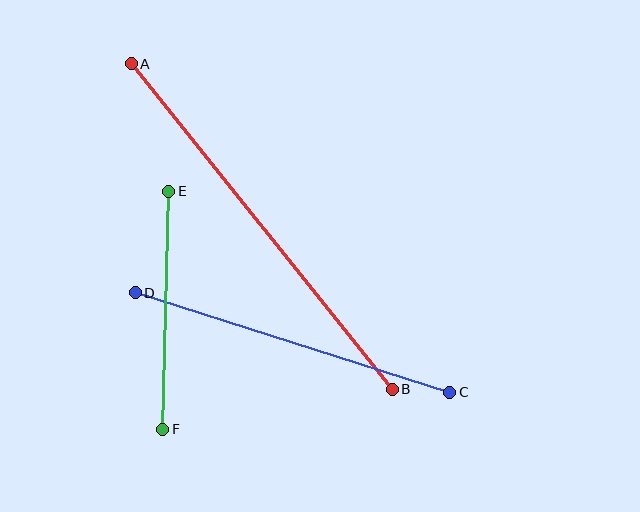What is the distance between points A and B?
The distance is approximately 417 pixels.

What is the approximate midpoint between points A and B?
The midpoint is at approximately (262, 226) pixels.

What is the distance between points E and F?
The distance is approximately 238 pixels.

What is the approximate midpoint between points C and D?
The midpoint is at approximately (293, 343) pixels.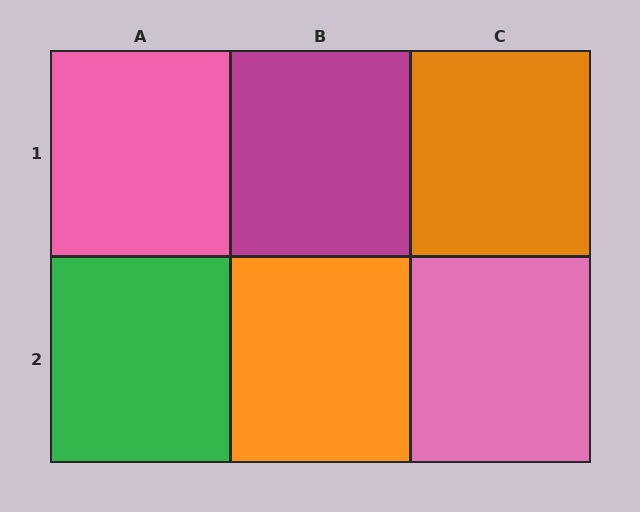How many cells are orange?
2 cells are orange.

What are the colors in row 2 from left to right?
Green, orange, pink.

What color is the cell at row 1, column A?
Pink.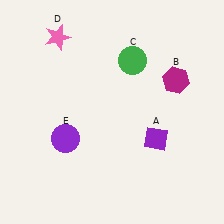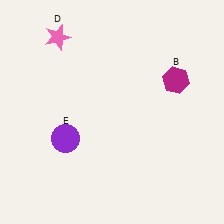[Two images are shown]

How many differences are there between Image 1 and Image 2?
There are 2 differences between the two images.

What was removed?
The purple diamond (A), the green circle (C) were removed in Image 2.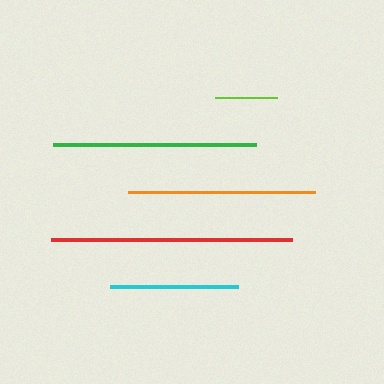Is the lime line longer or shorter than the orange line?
The orange line is longer than the lime line.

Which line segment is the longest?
The red line is the longest at approximately 241 pixels.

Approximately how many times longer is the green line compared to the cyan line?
The green line is approximately 1.6 times the length of the cyan line.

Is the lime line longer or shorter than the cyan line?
The cyan line is longer than the lime line.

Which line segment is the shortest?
The lime line is the shortest at approximately 62 pixels.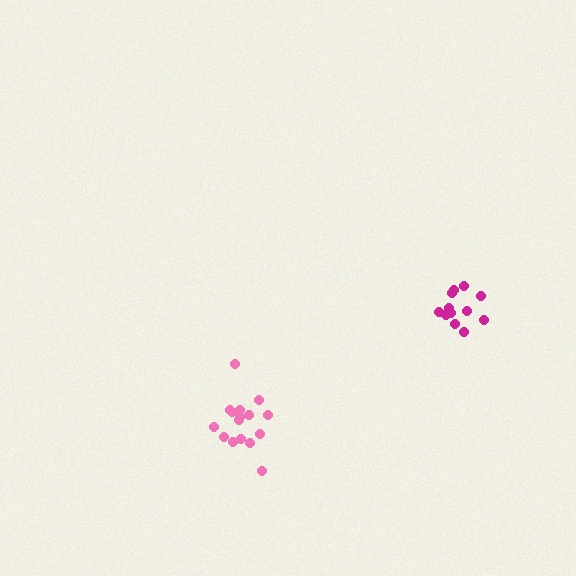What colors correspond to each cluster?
The clusters are colored: pink, magenta.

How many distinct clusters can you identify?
There are 2 distinct clusters.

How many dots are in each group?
Group 1: 16 dots, Group 2: 12 dots (28 total).